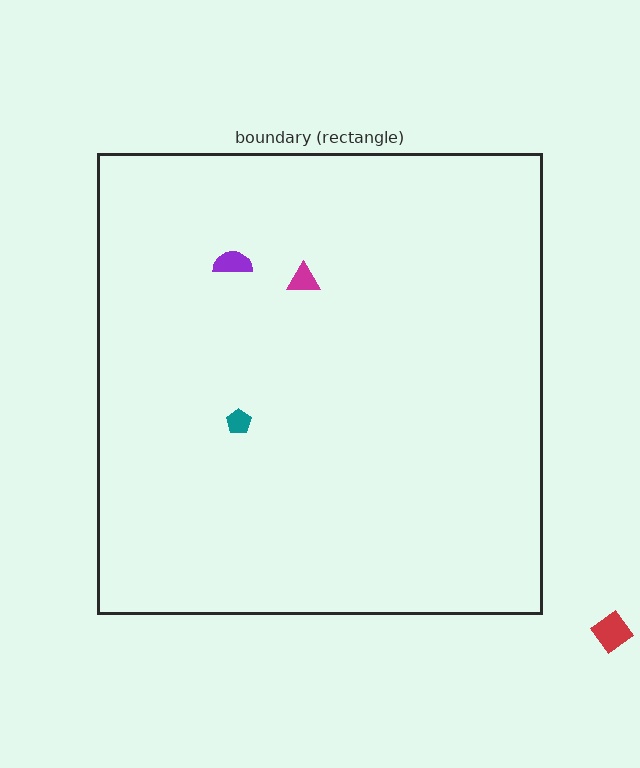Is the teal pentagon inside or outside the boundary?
Inside.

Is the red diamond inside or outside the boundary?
Outside.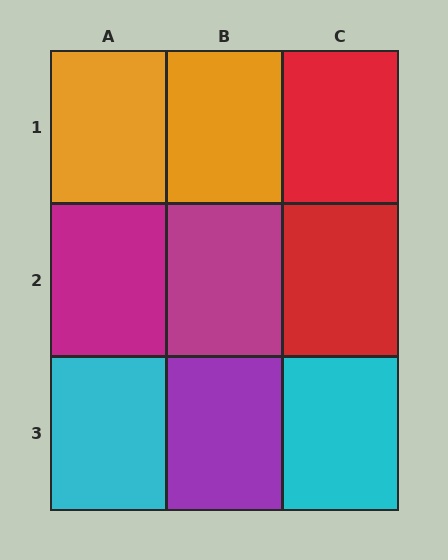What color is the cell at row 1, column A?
Orange.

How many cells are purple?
1 cell is purple.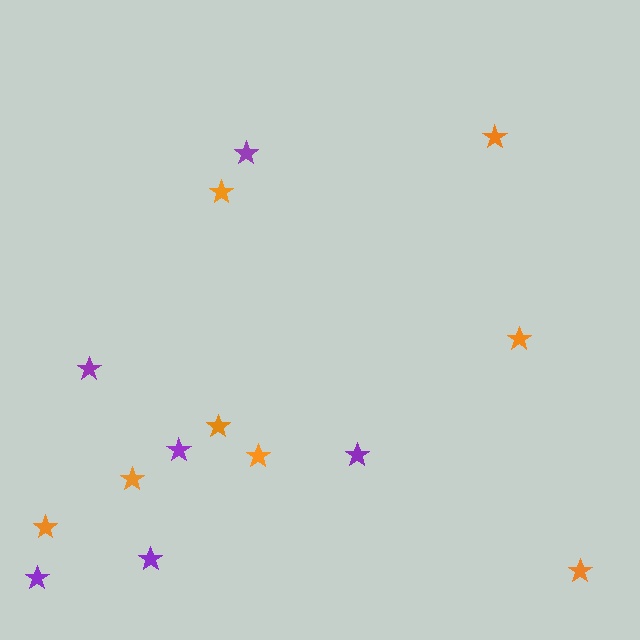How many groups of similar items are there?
There are 2 groups: one group of purple stars (6) and one group of orange stars (8).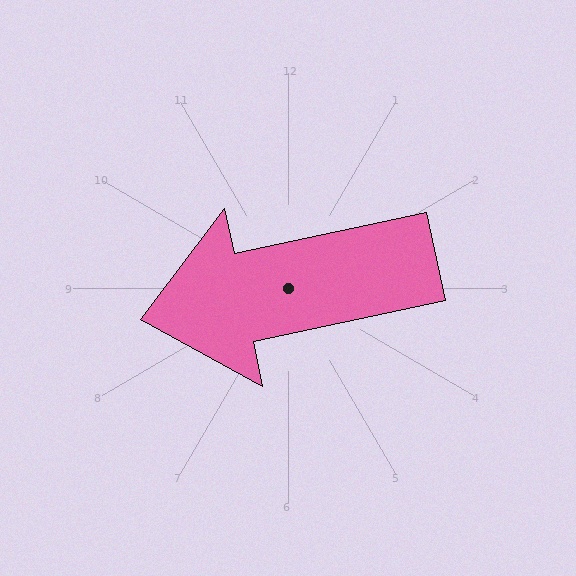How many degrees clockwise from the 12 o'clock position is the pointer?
Approximately 258 degrees.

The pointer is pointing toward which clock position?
Roughly 9 o'clock.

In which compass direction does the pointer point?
West.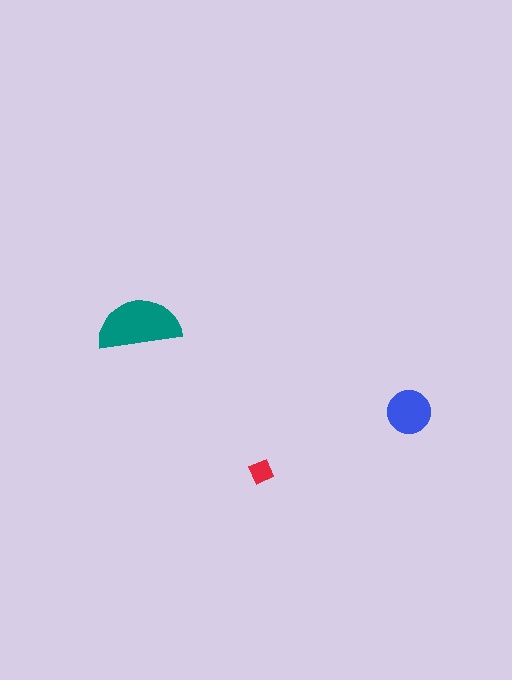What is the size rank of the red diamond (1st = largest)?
3rd.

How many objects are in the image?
There are 3 objects in the image.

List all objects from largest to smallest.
The teal semicircle, the blue circle, the red diamond.